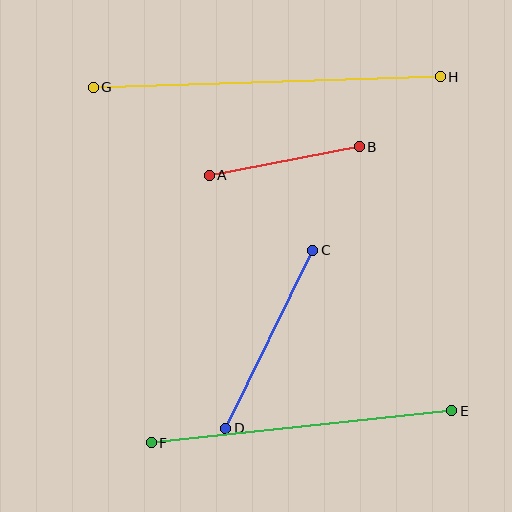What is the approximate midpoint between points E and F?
The midpoint is at approximately (301, 427) pixels.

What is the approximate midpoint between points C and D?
The midpoint is at approximately (269, 339) pixels.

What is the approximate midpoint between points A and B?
The midpoint is at approximately (284, 161) pixels.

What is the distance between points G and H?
The distance is approximately 347 pixels.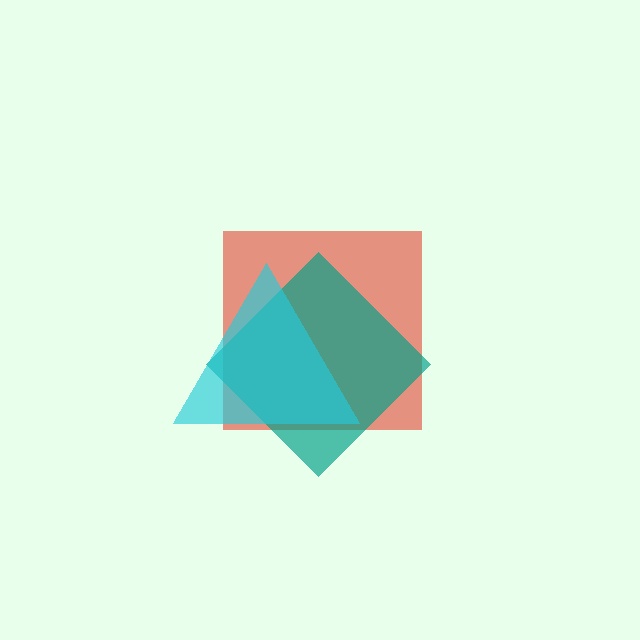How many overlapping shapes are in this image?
There are 3 overlapping shapes in the image.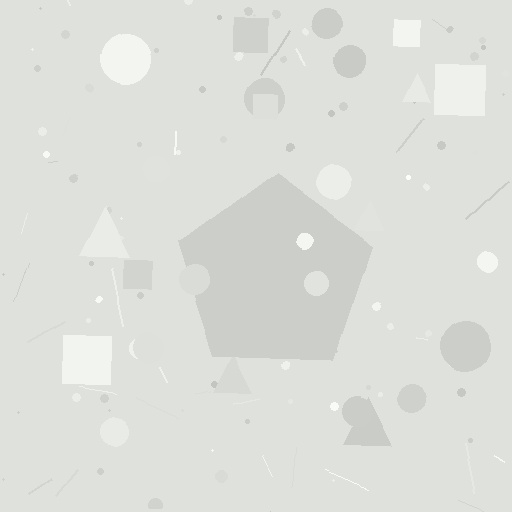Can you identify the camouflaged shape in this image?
The camouflaged shape is a pentagon.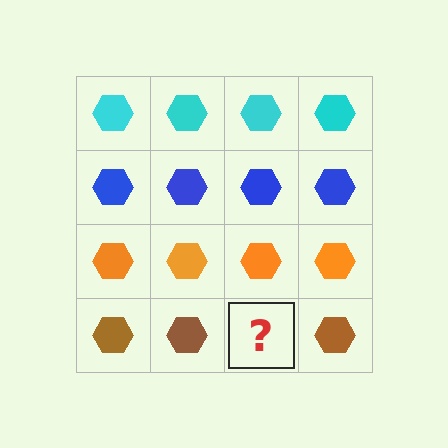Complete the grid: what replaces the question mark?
The question mark should be replaced with a brown hexagon.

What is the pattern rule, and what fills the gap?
The rule is that each row has a consistent color. The gap should be filled with a brown hexagon.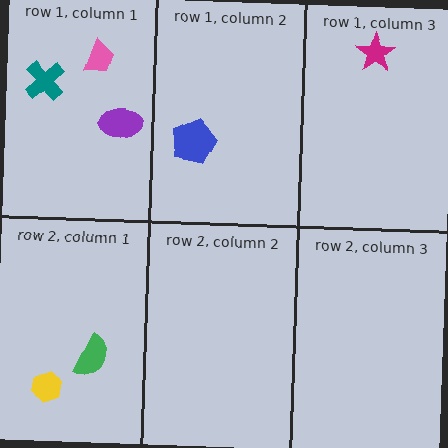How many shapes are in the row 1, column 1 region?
3.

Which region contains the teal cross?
The row 1, column 1 region.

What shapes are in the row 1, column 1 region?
The purple ellipse, the teal cross, the pink trapezoid.